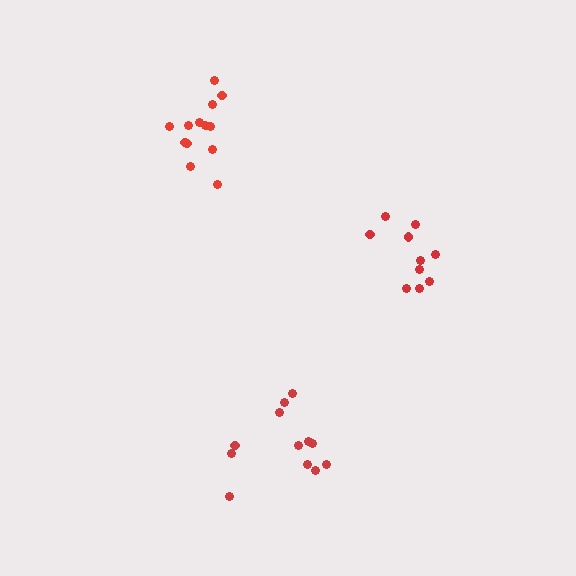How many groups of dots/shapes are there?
There are 3 groups.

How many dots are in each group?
Group 1: 13 dots, Group 2: 10 dots, Group 3: 12 dots (35 total).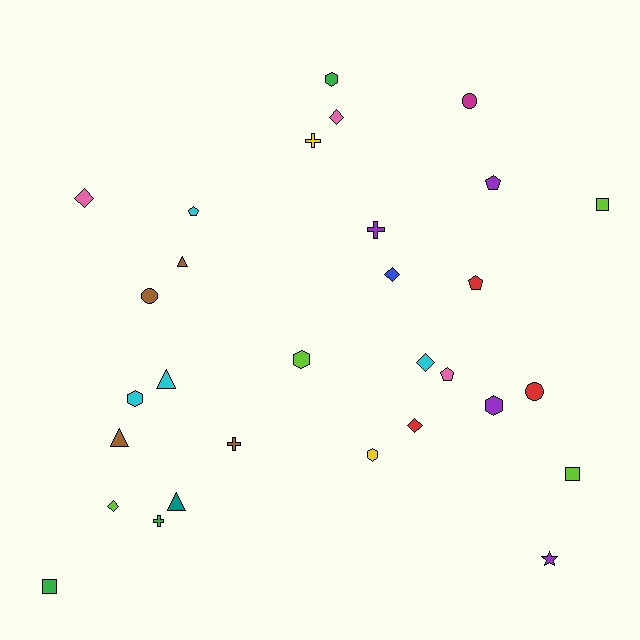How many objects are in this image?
There are 30 objects.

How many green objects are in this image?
There are 3 green objects.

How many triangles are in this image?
There are 4 triangles.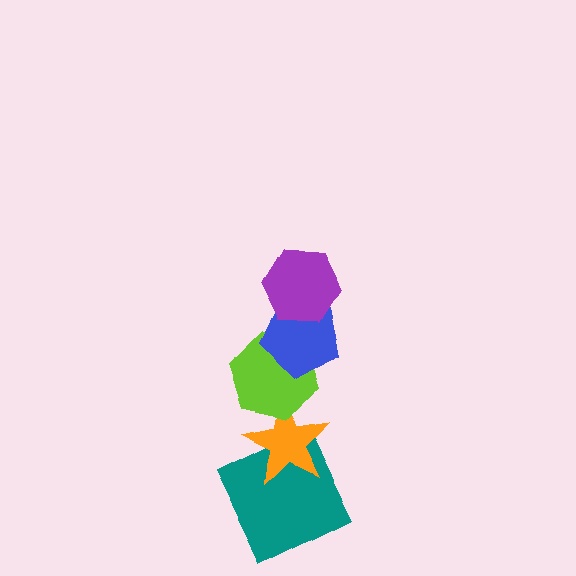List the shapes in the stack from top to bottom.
From top to bottom: the purple hexagon, the blue pentagon, the lime hexagon, the orange star, the teal square.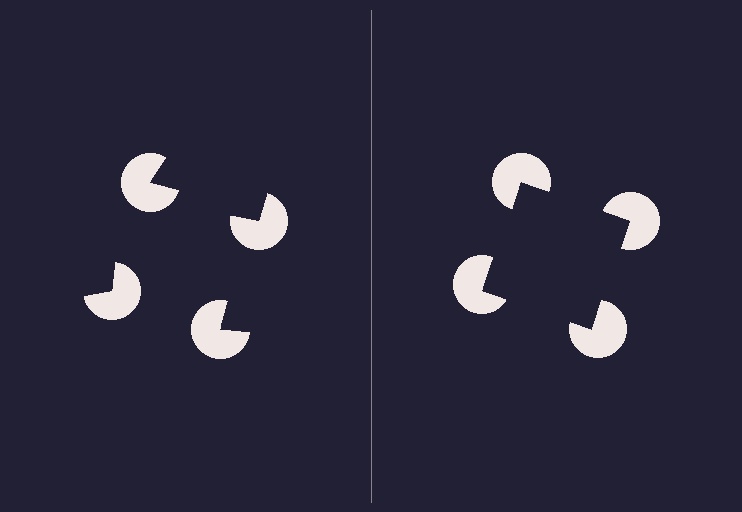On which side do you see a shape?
An illusory square appears on the right side. On the left side the wedge cuts are rotated, so no coherent shape forms.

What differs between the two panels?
The pac-man discs are positioned identically on both sides; only the wedge orientations differ. On the right they align to a square; on the left they are misaligned.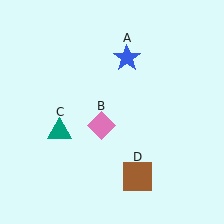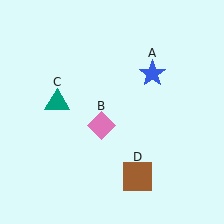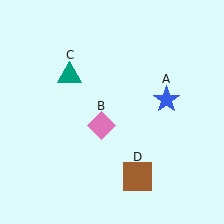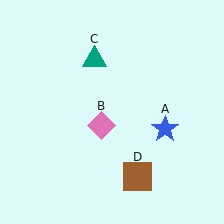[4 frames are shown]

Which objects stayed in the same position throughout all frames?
Pink diamond (object B) and brown square (object D) remained stationary.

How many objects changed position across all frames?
2 objects changed position: blue star (object A), teal triangle (object C).